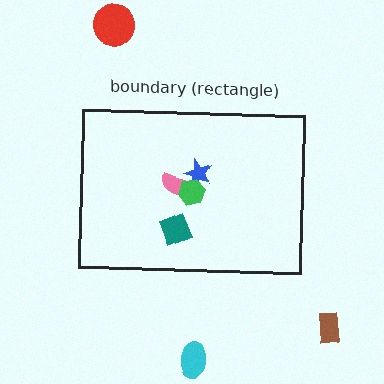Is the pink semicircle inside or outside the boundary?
Inside.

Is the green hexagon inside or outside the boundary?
Inside.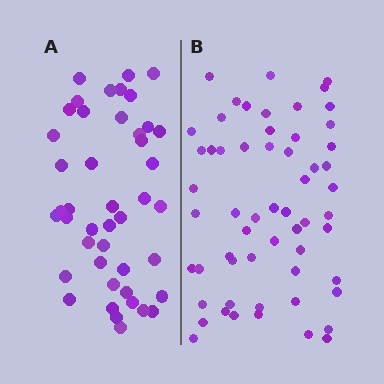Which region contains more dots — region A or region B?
Region B (the right region) has more dots.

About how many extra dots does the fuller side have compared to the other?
Region B has approximately 15 more dots than region A.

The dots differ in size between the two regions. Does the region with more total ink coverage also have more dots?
No. Region A has more total ink coverage because its dots are larger, but region B actually contains more individual dots. Total area can be misleading — the number of items is what matters here.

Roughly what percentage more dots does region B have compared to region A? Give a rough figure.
About 30% more.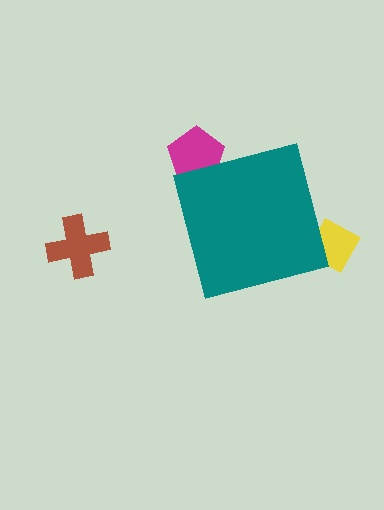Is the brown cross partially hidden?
No, the brown cross is fully visible.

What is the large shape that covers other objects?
A teal square.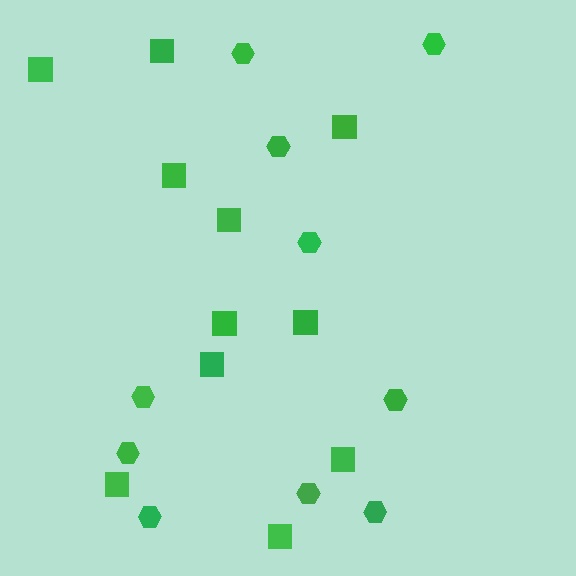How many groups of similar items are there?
There are 2 groups: one group of hexagons (10) and one group of squares (11).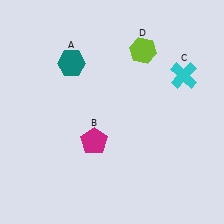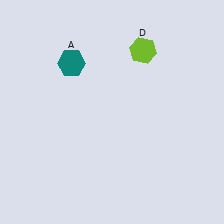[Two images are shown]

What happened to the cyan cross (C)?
The cyan cross (C) was removed in Image 2. It was in the top-right area of Image 1.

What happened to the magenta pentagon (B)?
The magenta pentagon (B) was removed in Image 2. It was in the bottom-left area of Image 1.